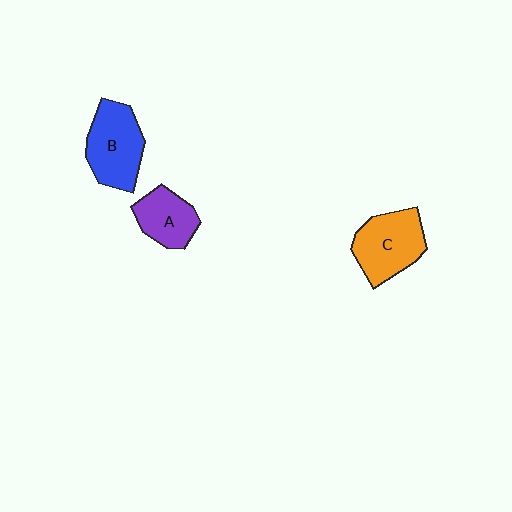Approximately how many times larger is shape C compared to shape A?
Approximately 1.4 times.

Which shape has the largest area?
Shape B (blue).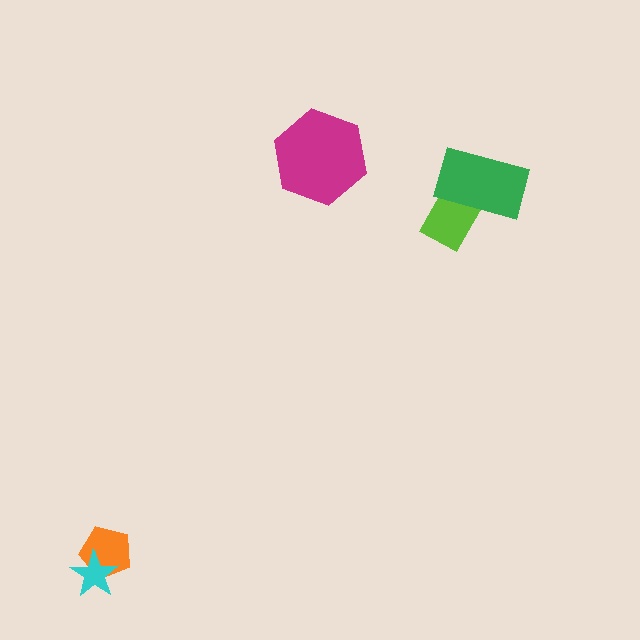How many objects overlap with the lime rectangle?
1 object overlaps with the lime rectangle.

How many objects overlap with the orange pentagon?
1 object overlaps with the orange pentagon.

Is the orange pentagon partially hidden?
Yes, it is partially covered by another shape.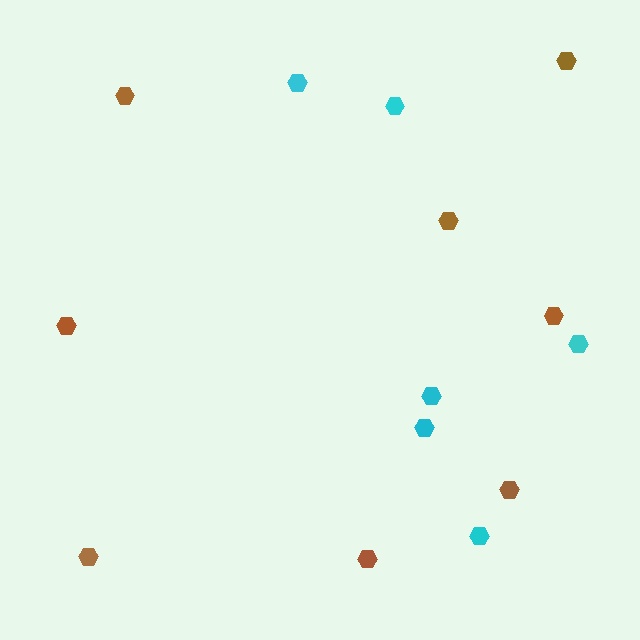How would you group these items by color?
There are 2 groups: one group of brown hexagons (8) and one group of cyan hexagons (6).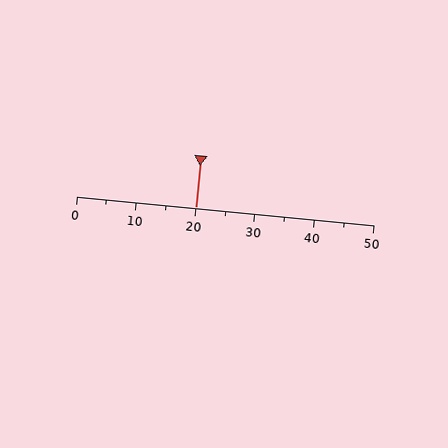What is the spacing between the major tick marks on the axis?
The major ticks are spaced 10 apart.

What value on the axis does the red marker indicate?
The marker indicates approximately 20.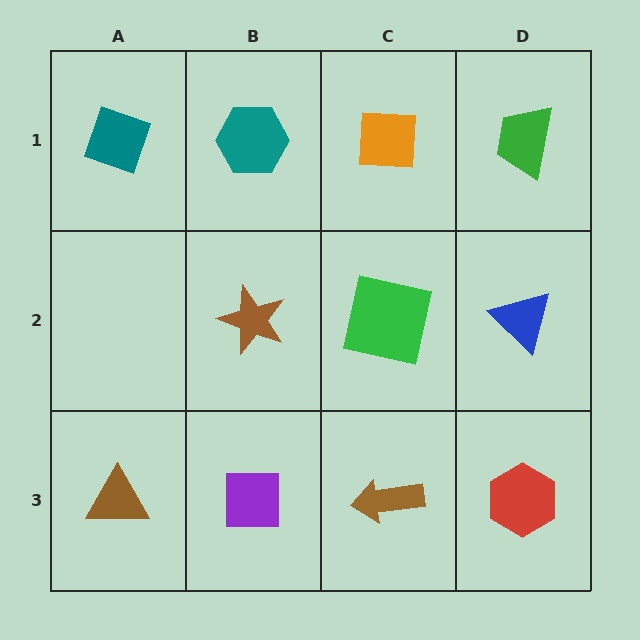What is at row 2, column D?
A blue triangle.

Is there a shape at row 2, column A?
No, that cell is empty.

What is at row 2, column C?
A green square.